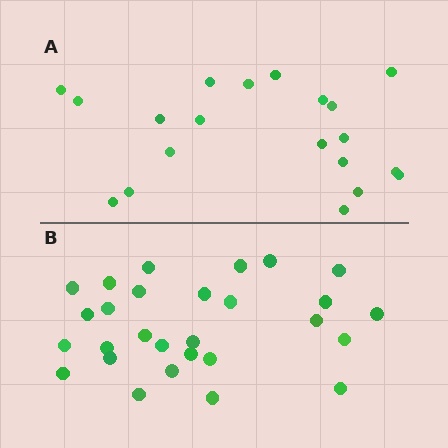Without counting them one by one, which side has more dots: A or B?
Region B (the bottom region) has more dots.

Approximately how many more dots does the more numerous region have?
Region B has roughly 8 or so more dots than region A.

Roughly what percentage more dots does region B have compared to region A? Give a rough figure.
About 40% more.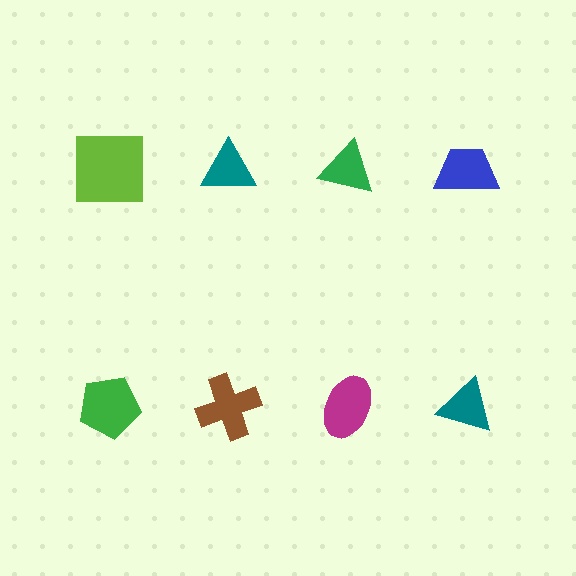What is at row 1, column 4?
A blue trapezoid.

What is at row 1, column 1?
A lime square.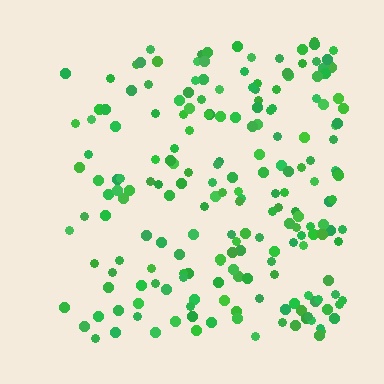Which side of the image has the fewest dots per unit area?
The left.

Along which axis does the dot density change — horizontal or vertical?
Horizontal.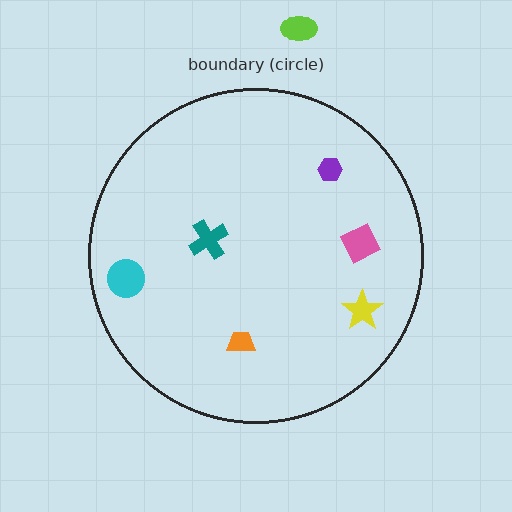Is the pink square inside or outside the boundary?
Inside.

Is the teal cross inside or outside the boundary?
Inside.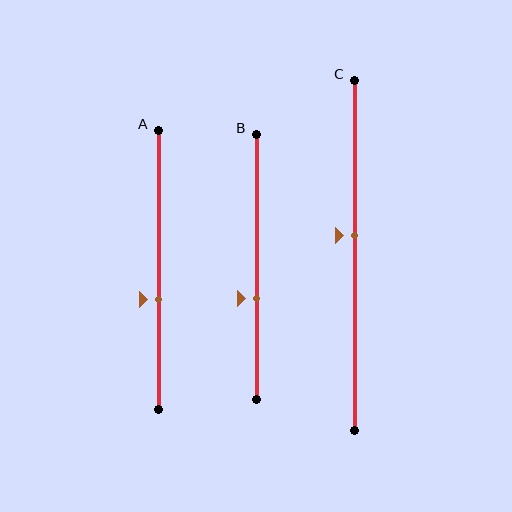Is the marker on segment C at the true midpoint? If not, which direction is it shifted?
No, the marker on segment C is shifted upward by about 6% of the segment length.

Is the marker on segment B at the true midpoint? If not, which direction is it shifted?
No, the marker on segment B is shifted downward by about 12% of the segment length.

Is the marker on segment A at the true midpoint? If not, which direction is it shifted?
No, the marker on segment A is shifted downward by about 11% of the segment length.